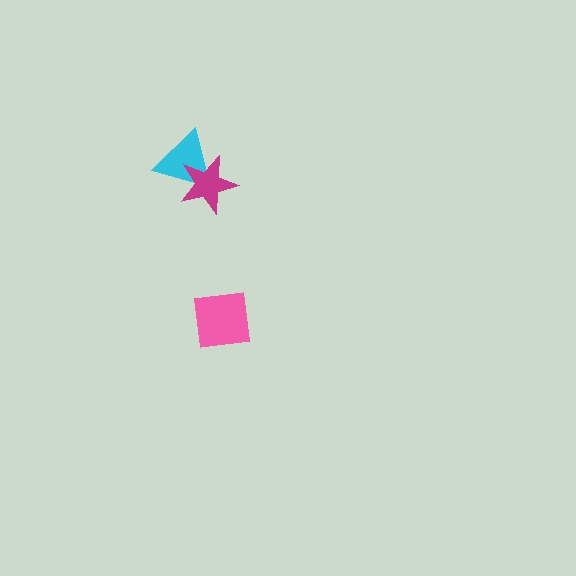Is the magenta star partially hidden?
No, no other shape covers it.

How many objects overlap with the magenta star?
1 object overlaps with the magenta star.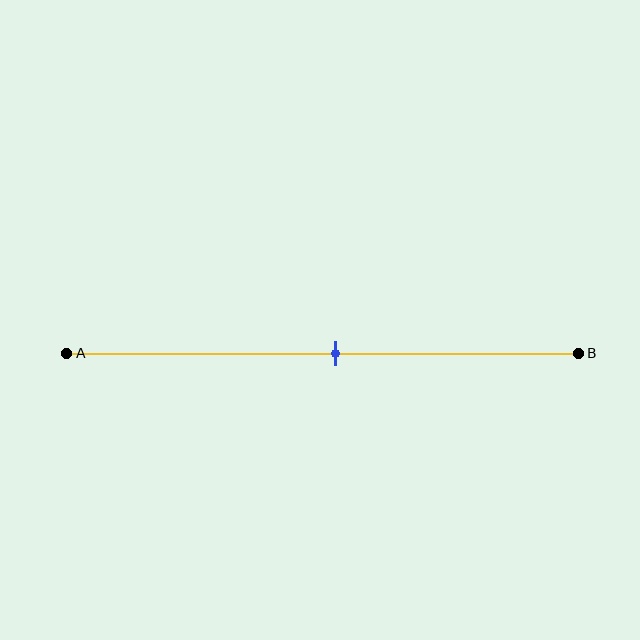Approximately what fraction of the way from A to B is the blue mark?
The blue mark is approximately 50% of the way from A to B.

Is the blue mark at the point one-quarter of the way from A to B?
No, the mark is at about 50% from A, not at the 25% one-quarter point.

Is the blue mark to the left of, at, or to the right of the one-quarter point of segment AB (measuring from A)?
The blue mark is to the right of the one-quarter point of segment AB.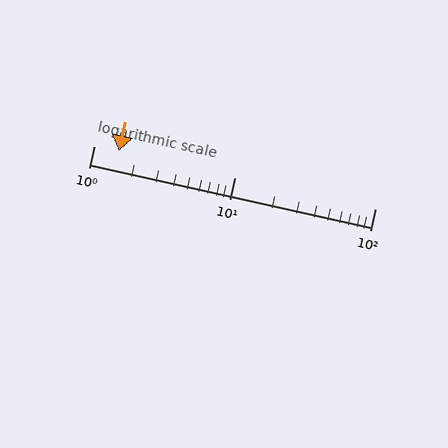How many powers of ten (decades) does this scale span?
The scale spans 2 decades, from 1 to 100.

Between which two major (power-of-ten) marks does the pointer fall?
The pointer is between 1 and 10.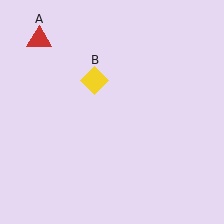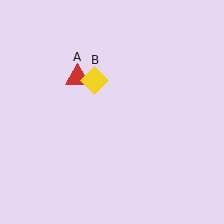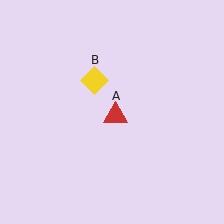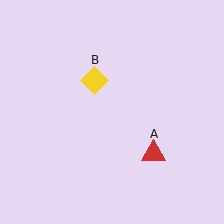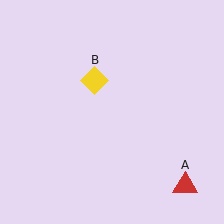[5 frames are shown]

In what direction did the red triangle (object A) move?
The red triangle (object A) moved down and to the right.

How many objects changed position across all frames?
1 object changed position: red triangle (object A).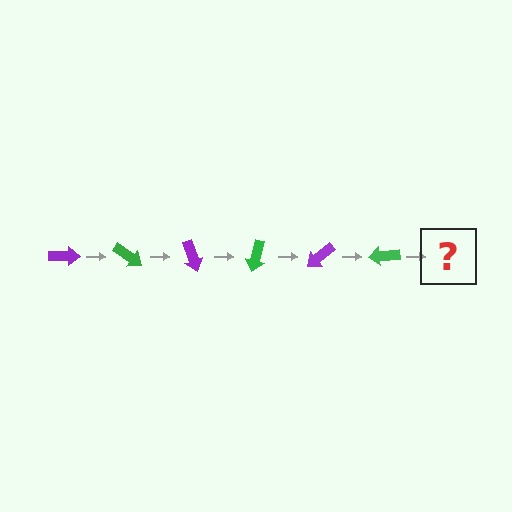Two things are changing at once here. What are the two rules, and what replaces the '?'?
The two rules are that it rotates 35 degrees each step and the color cycles through purple and green. The '?' should be a purple arrow, rotated 210 degrees from the start.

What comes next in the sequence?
The next element should be a purple arrow, rotated 210 degrees from the start.